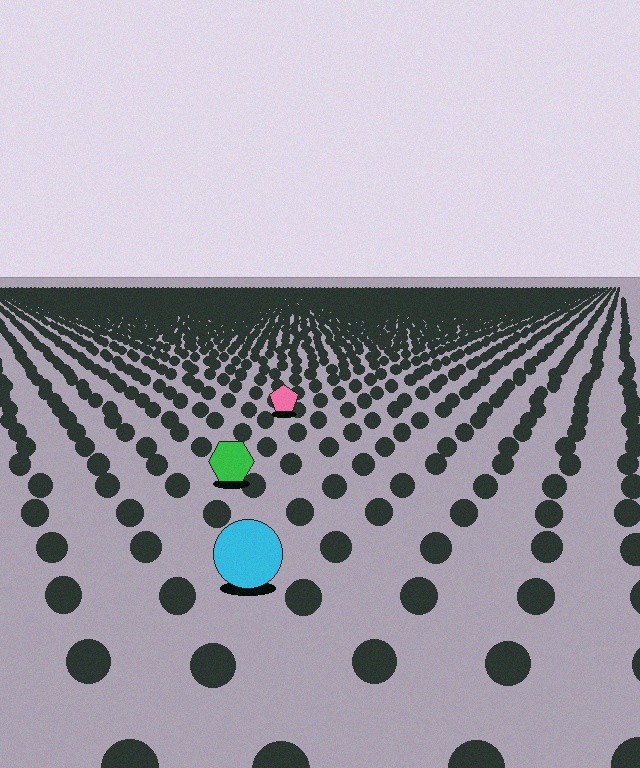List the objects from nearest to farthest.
From nearest to farthest: the cyan circle, the green hexagon, the pink pentagon.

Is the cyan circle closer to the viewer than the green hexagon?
Yes. The cyan circle is closer — you can tell from the texture gradient: the ground texture is coarser near it.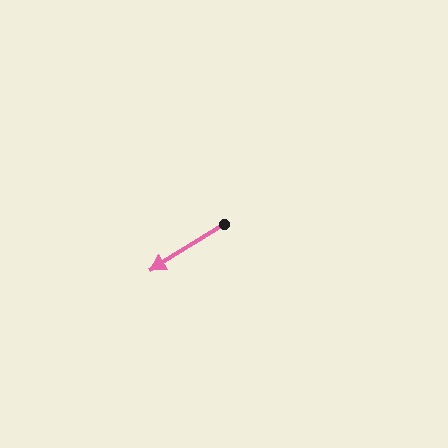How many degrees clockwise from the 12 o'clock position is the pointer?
Approximately 238 degrees.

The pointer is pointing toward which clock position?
Roughly 8 o'clock.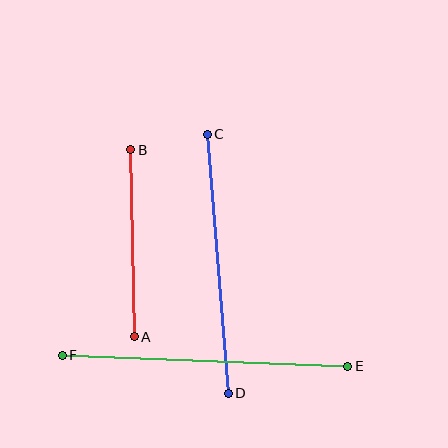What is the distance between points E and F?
The distance is approximately 286 pixels.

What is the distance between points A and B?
The distance is approximately 187 pixels.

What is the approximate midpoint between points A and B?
The midpoint is at approximately (132, 243) pixels.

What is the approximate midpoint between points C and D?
The midpoint is at approximately (218, 264) pixels.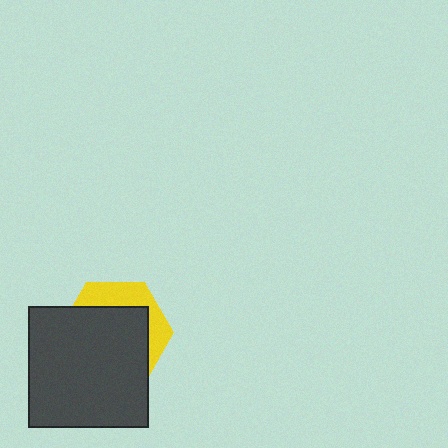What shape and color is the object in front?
The object in front is a dark gray square.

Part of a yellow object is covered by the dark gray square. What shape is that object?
It is a hexagon.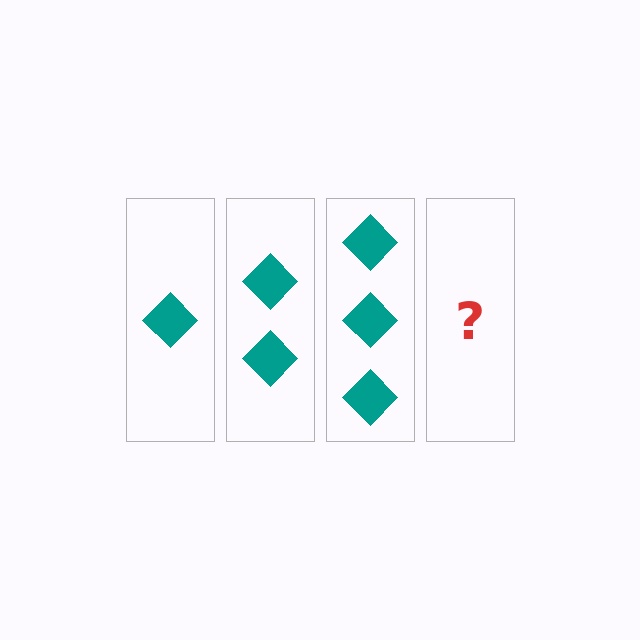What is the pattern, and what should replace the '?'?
The pattern is that each step adds one more diamond. The '?' should be 4 diamonds.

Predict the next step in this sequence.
The next step is 4 diamonds.